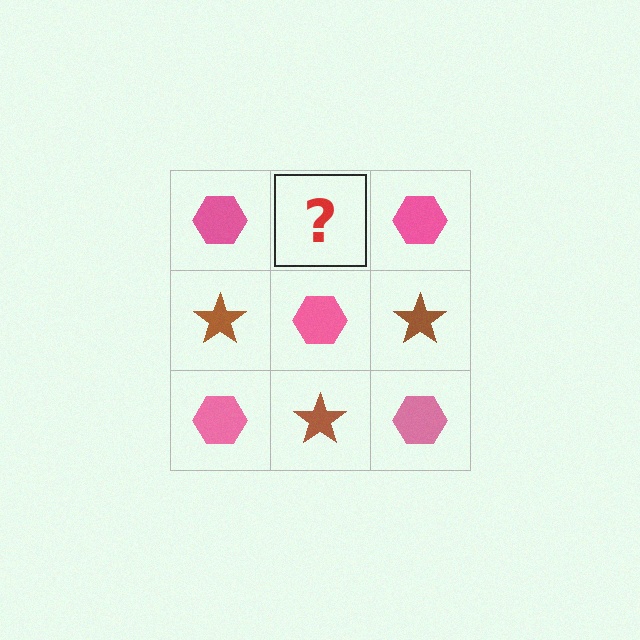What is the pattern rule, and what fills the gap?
The rule is that it alternates pink hexagon and brown star in a checkerboard pattern. The gap should be filled with a brown star.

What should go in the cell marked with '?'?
The missing cell should contain a brown star.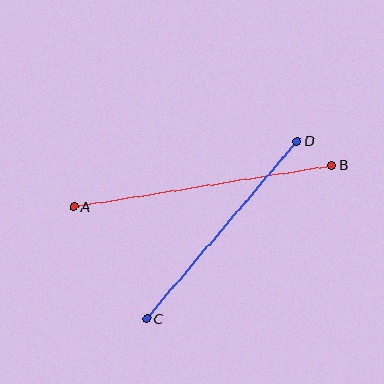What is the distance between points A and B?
The distance is approximately 261 pixels.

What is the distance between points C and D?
The distance is approximately 233 pixels.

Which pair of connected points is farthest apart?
Points A and B are farthest apart.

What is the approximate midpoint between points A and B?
The midpoint is at approximately (203, 186) pixels.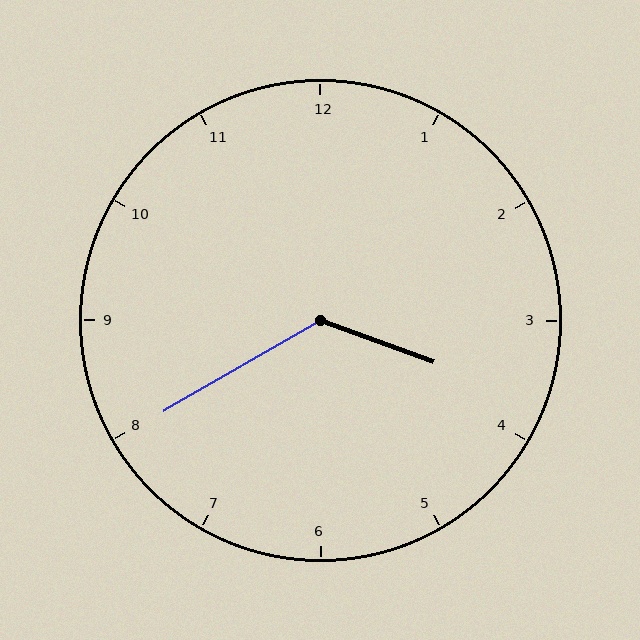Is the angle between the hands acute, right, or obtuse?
It is obtuse.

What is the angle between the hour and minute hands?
Approximately 130 degrees.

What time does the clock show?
3:40.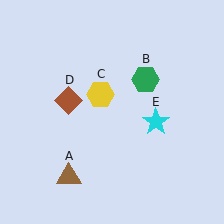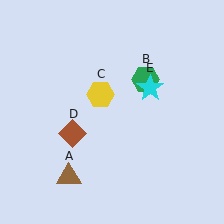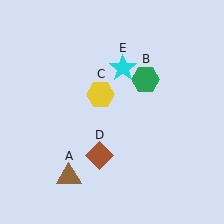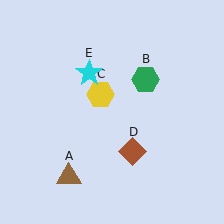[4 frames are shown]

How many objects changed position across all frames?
2 objects changed position: brown diamond (object D), cyan star (object E).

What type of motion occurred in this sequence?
The brown diamond (object D), cyan star (object E) rotated counterclockwise around the center of the scene.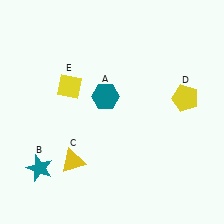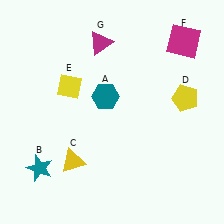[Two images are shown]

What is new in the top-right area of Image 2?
A magenta square (F) was added in the top-right area of Image 2.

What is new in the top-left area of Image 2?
A magenta triangle (G) was added in the top-left area of Image 2.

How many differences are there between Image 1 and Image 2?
There are 2 differences between the two images.